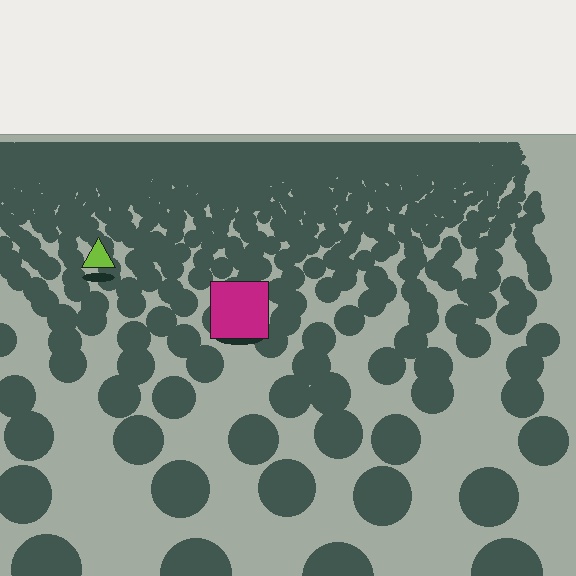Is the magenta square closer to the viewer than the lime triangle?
Yes. The magenta square is closer — you can tell from the texture gradient: the ground texture is coarser near it.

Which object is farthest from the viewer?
The lime triangle is farthest from the viewer. It appears smaller and the ground texture around it is denser.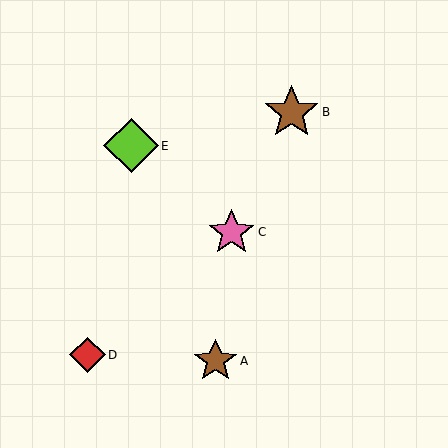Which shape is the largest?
The lime diamond (labeled E) is the largest.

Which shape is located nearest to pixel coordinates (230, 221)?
The pink star (labeled C) at (231, 232) is nearest to that location.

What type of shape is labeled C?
Shape C is a pink star.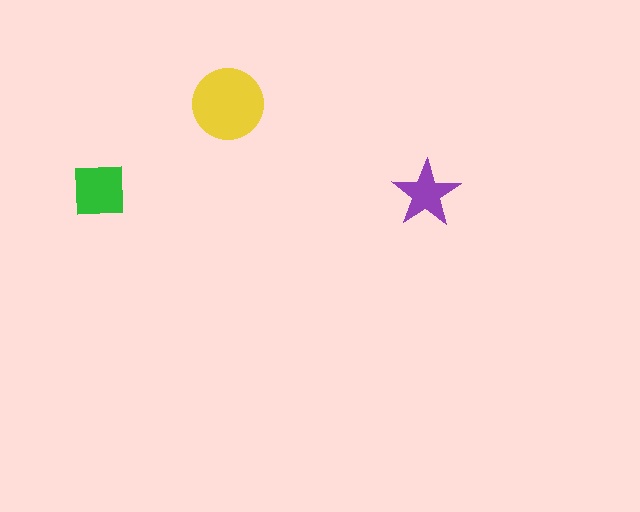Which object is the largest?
The yellow circle.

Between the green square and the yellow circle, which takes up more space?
The yellow circle.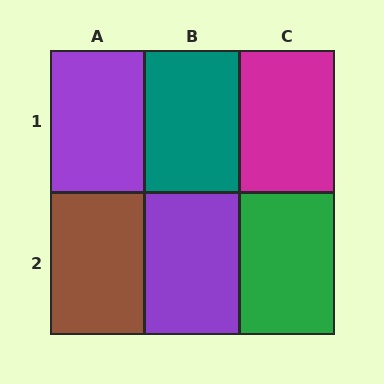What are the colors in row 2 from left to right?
Brown, purple, green.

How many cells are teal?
1 cell is teal.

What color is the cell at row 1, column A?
Purple.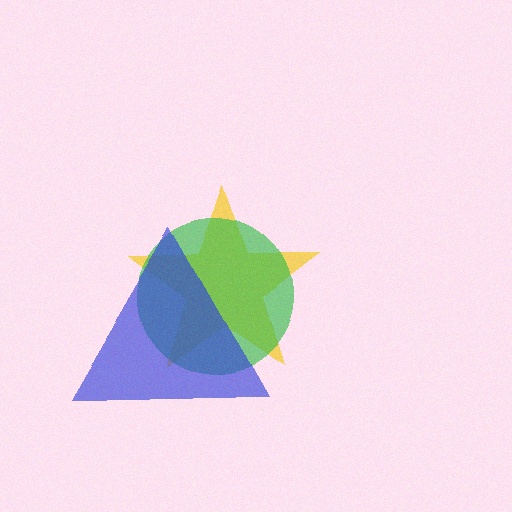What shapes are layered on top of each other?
The layered shapes are: a yellow star, a green circle, a blue triangle.